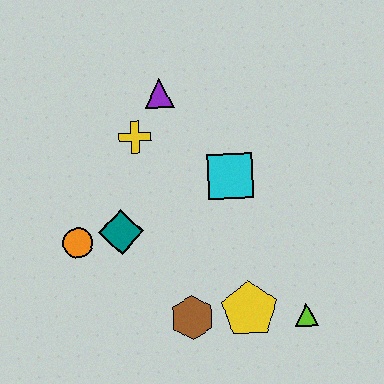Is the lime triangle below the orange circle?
Yes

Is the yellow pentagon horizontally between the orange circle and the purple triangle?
No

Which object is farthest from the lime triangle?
The purple triangle is farthest from the lime triangle.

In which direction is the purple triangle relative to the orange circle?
The purple triangle is above the orange circle.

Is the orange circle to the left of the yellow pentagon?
Yes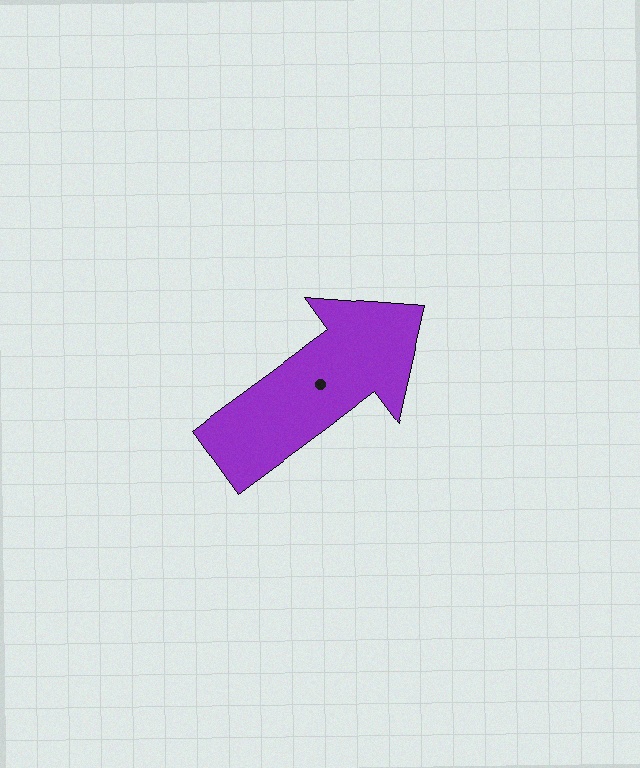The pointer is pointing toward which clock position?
Roughly 2 o'clock.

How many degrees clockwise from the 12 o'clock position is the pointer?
Approximately 54 degrees.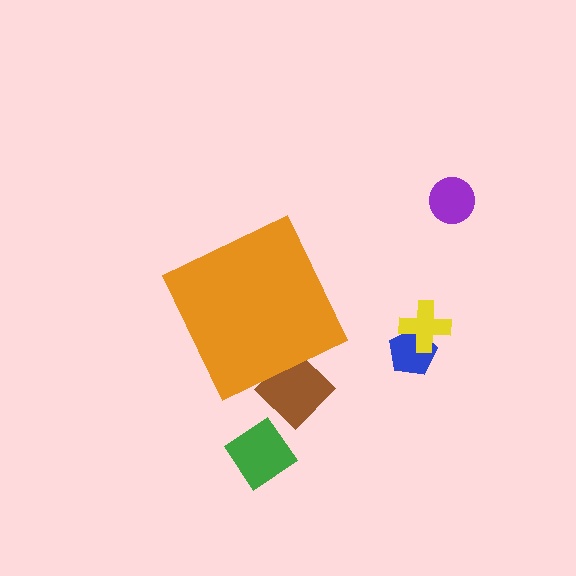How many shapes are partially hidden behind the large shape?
1 shape is partially hidden.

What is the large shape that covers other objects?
An orange diamond.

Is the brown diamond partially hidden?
Yes, the brown diamond is partially hidden behind the orange diamond.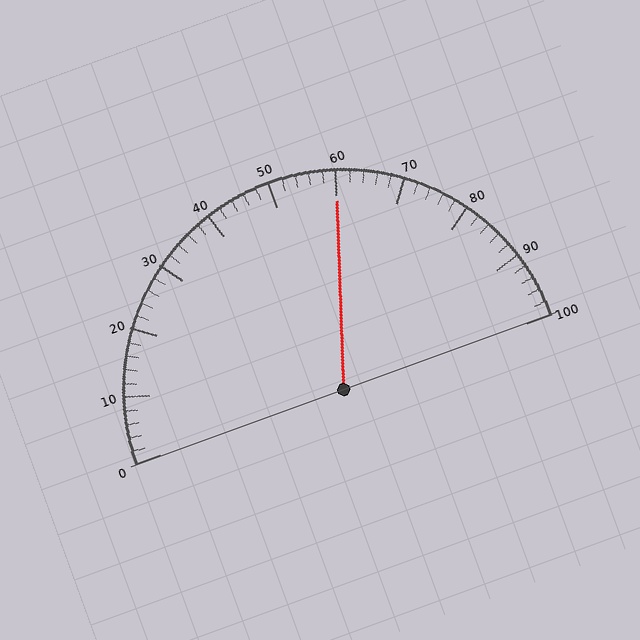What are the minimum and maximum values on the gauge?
The gauge ranges from 0 to 100.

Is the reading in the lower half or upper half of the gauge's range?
The reading is in the upper half of the range (0 to 100).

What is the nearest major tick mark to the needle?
The nearest major tick mark is 60.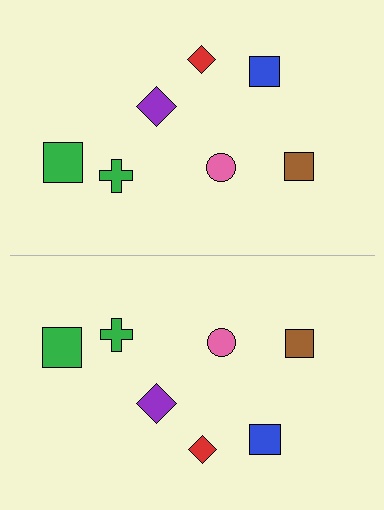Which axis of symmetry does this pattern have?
The pattern has a horizontal axis of symmetry running through the center of the image.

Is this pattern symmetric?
Yes, this pattern has bilateral (reflection) symmetry.